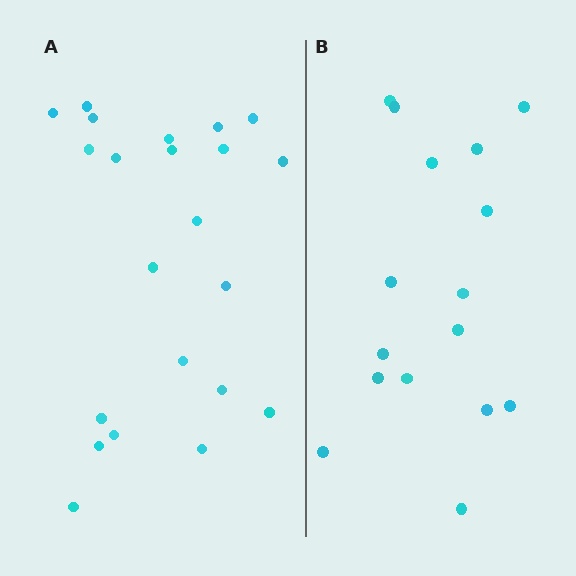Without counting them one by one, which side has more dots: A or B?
Region A (the left region) has more dots.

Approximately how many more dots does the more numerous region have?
Region A has about 6 more dots than region B.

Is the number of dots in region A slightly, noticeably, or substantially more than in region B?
Region A has noticeably more, but not dramatically so. The ratio is roughly 1.4 to 1.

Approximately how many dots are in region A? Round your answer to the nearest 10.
About 20 dots. (The exact count is 22, which rounds to 20.)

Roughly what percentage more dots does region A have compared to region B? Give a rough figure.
About 40% more.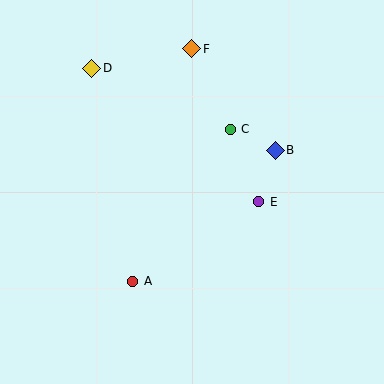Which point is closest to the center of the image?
Point E at (259, 202) is closest to the center.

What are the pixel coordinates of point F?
Point F is at (192, 49).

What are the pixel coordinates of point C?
Point C is at (230, 129).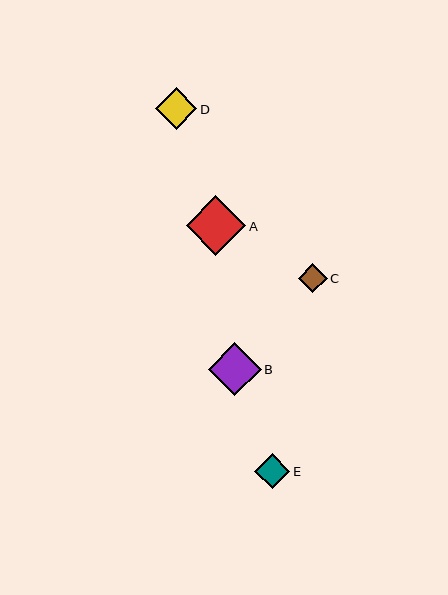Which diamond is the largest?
Diamond A is the largest with a size of approximately 59 pixels.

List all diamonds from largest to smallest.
From largest to smallest: A, B, D, E, C.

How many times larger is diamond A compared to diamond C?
Diamond A is approximately 2.1 times the size of diamond C.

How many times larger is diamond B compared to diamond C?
Diamond B is approximately 1.8 times the size of diamond C.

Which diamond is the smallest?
Diamond C is the smallest with a size of approximately 29 pixels.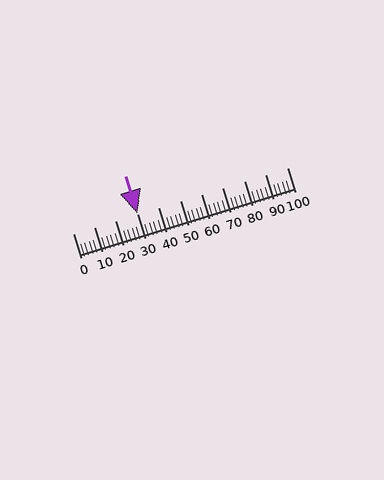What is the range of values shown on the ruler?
The ruler shows values from 0 to 100.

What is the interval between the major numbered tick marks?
The major tick marks are spaced 10 units apart.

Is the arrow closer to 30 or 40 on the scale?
The arrow is closer to 30.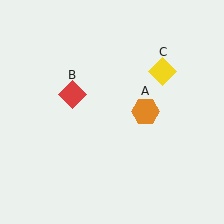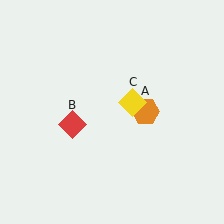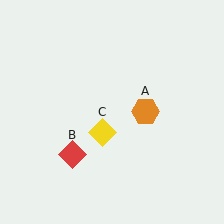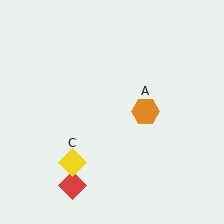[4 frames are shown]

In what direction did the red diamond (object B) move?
The red diamond (object B) moved down.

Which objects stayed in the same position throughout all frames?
Orange hexagon (object A) remained stationary.